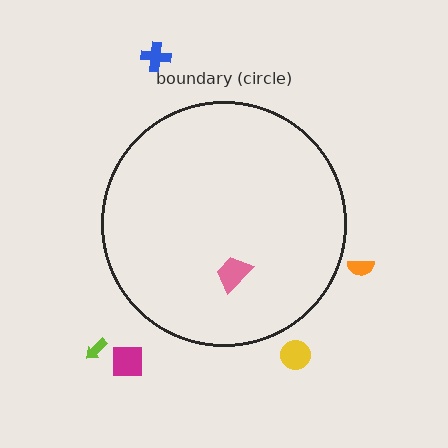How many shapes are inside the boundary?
1 inside, 5 outside.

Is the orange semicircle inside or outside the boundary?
Outside.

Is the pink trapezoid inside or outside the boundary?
Inside.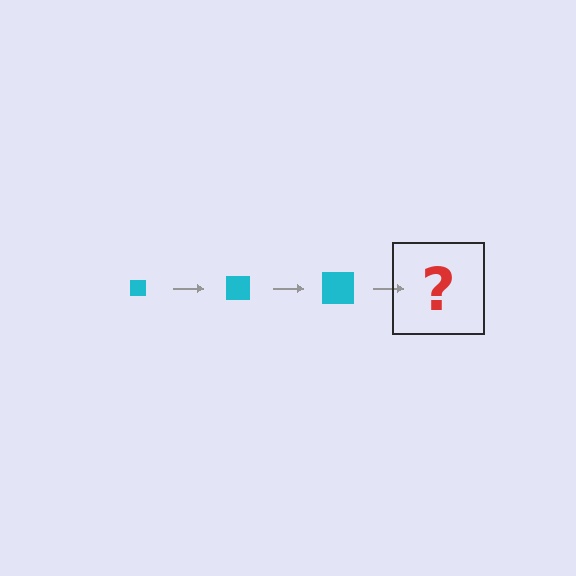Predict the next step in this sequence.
The next step is a cyan square, larger than the previous one.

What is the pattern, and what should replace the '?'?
The pattern is that the square gets progressively larger each step. The '?' should be a cyan square, larger than the previous one.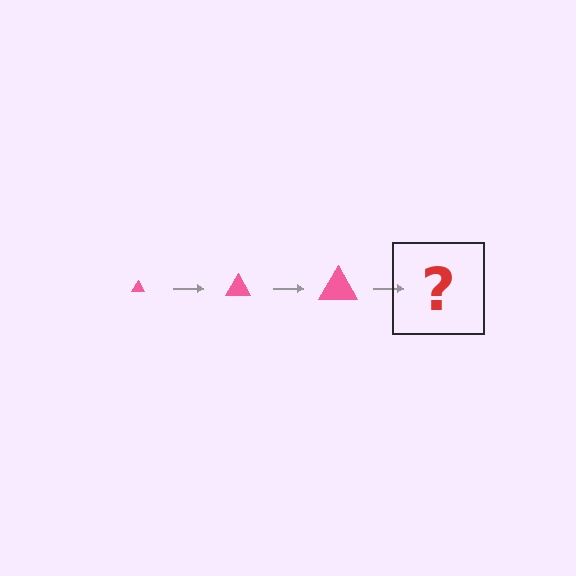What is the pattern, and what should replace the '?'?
The pattern is that the triangle gets progressively larger each step. The '?' should be a pink triangle, larger than the previous one.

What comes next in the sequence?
The next element should be a pink triangle, larger than the previous one.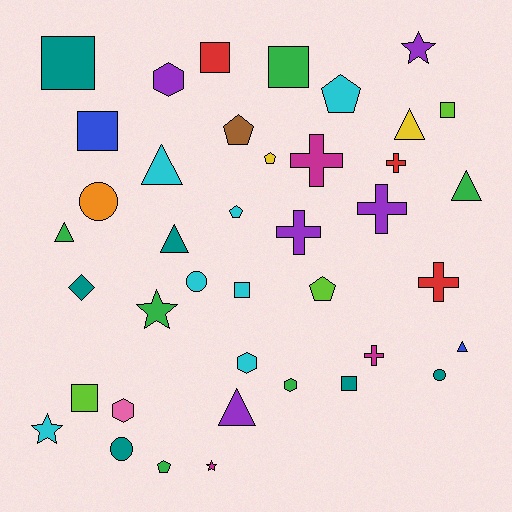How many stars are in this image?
There are 4 stars.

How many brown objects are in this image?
There is 1 brown object.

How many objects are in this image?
There are 40 objects.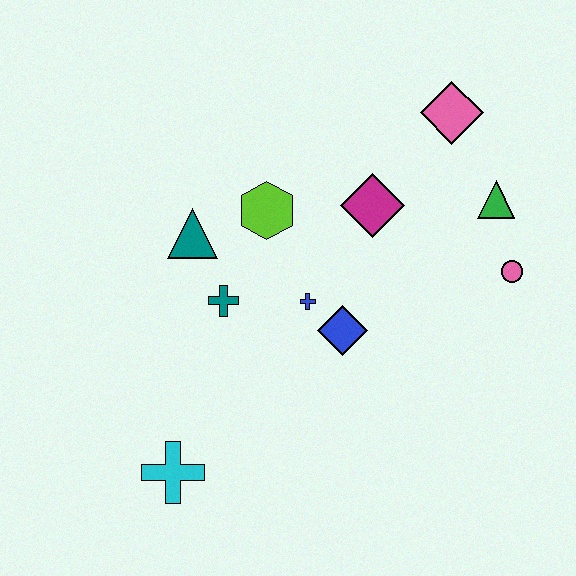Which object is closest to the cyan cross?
The teal cross is closest to the cyan cross.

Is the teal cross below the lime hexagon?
Yes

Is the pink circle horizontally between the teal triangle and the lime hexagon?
No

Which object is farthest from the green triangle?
The cyan cross is farthest from the green triangle.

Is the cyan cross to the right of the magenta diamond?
No